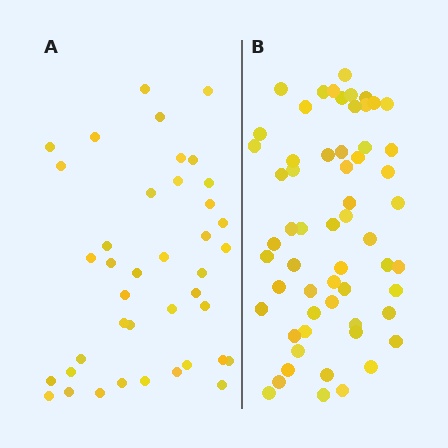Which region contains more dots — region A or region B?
Region B (the right region) has more dots.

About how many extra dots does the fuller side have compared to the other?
Region B has approximately 20 more dots than region A.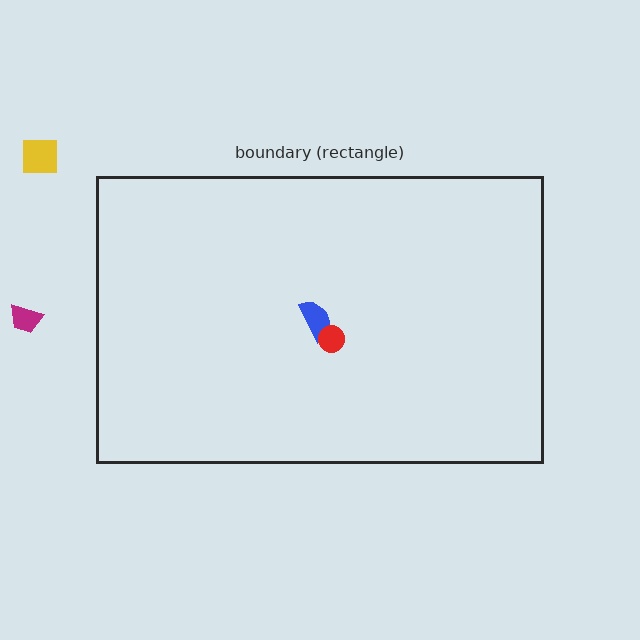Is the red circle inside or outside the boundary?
Inside.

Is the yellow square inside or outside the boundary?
Outside.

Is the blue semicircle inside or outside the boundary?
Inside.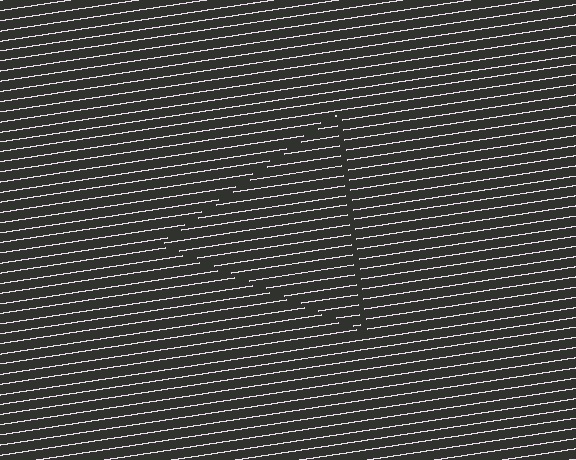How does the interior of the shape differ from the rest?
The interior of the shape contains the same grating, shifted by half a period — the contour is defined by the phase discontinuity where line-ends from the inner and outer gratings abut.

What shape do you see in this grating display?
An illusory triangle. The interior of the shape contains the same grating, shifted by half a period — the contour is defined by the phase discontinuity where line-ends from the inner and outer gratings abut.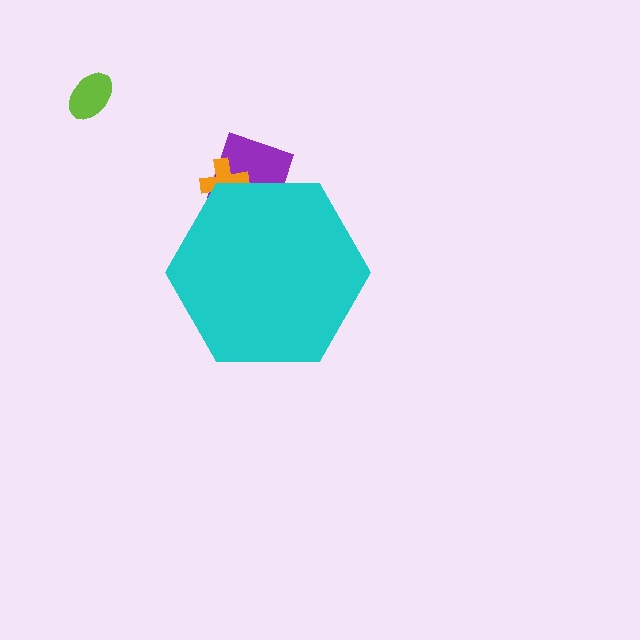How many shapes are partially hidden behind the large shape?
2 shapes are partially hidden.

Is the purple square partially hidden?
Yes, the purple square is partially hidden behind the cyan hexagon.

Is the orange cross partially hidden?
Yes, the orange cross is partially hidden behind the cyan hexagon.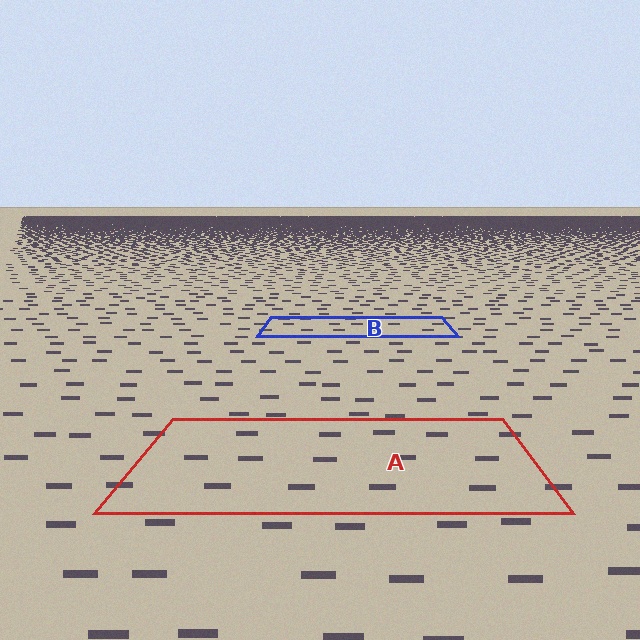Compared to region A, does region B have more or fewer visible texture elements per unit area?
Region B has more texture elements per unit area — they are packed more densely because it is farther away.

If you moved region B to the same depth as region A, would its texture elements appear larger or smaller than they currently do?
They would appear larger. At a closer depth, the same texture elements are projected at a bigger on-screen size.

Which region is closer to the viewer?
Region A is closer. The texture elements there are larger and more spread out.